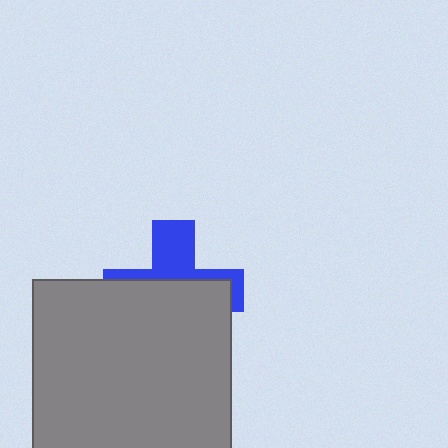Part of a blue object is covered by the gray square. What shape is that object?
It is a cross.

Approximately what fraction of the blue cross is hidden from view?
Roughly 61% of the blue cross is hidden behind the gray square.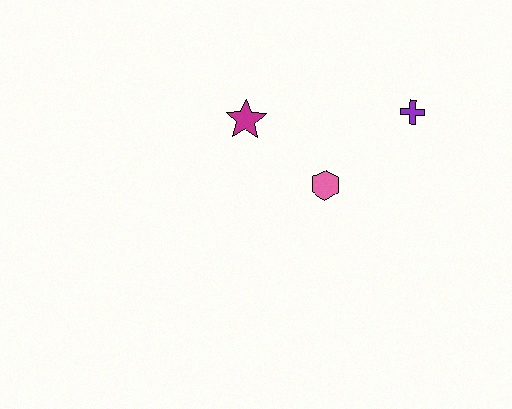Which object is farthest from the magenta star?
The purple cross is farthest from the magenta star.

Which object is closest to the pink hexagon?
The magenta star is closest to the pink hexagon.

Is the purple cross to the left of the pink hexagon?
No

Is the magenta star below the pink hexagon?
No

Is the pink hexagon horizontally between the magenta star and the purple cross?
Yes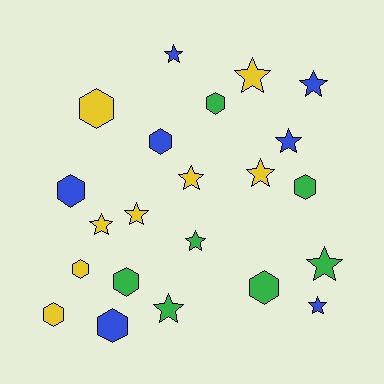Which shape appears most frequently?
Star, with 12 objects.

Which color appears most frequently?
Yellow, with 8 objects.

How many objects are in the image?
There are 22 objects.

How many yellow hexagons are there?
There are 3 yellow hexagons.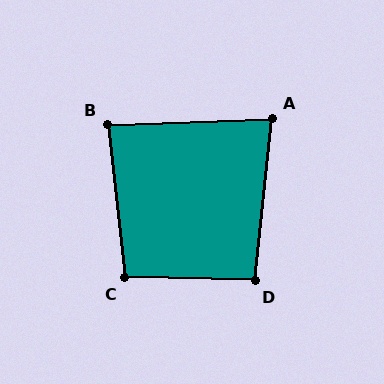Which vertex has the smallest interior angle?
A, at approximately 82 degrees.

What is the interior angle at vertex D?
Approximately 95 degrees (approximately right).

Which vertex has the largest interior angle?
C, at approximately 98 degrees.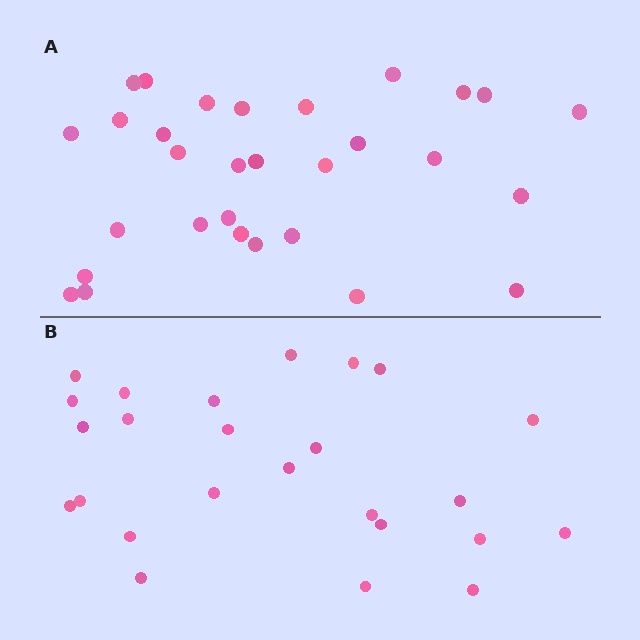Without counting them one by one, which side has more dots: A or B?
Region A (the top region) has more dots.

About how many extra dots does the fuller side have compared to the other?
Region A has about 5 more dots than region B.